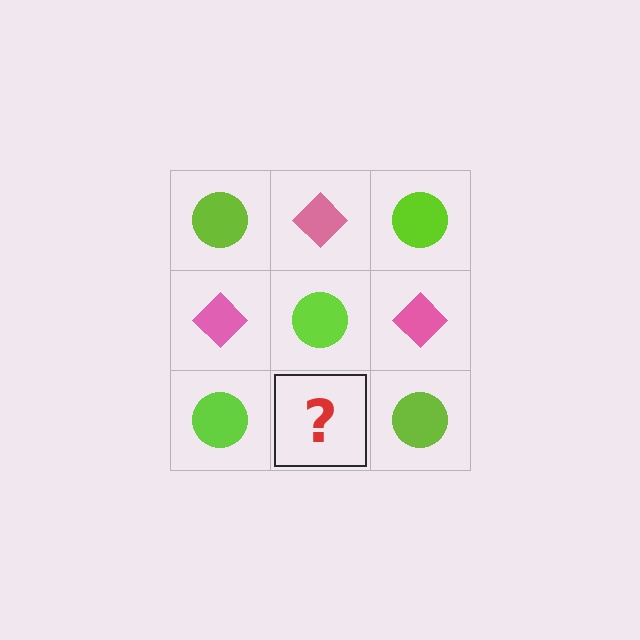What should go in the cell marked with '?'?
The missing cell should contain a pink diamond.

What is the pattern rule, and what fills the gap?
The rule is that it alternates lime circle and pink diamond in a checkerboard pattern. The gap should be filled with a pink diamond.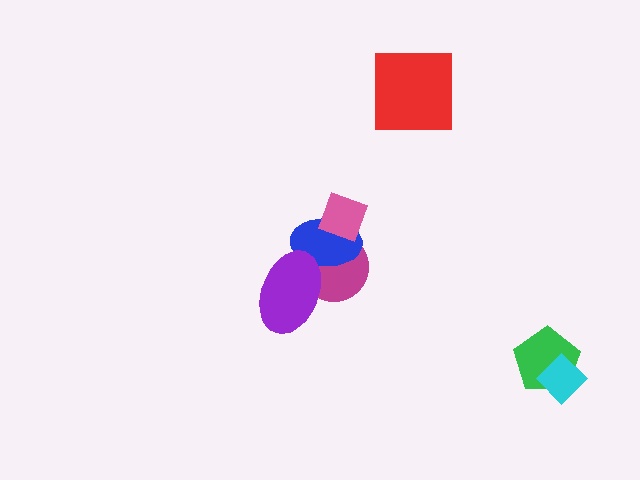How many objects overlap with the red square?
0 objects overlap with the red square.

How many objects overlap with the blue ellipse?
3 objects overlap with the blue ellipse.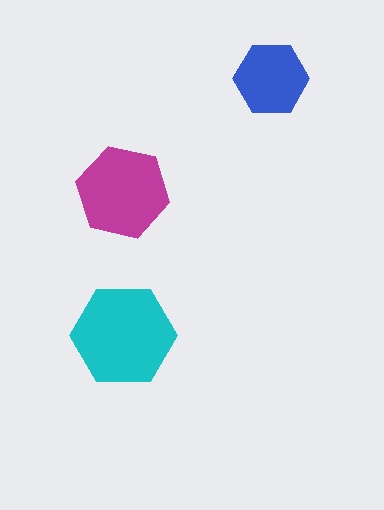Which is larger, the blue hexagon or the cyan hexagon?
The cyan one.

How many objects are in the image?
There are 3 objects in the image.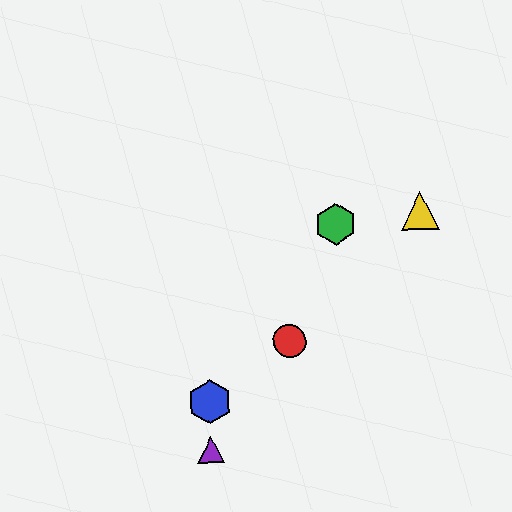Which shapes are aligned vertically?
The blue hexagon, the purple triangle are aligned vertically.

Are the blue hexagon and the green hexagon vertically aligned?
No, the blue hexagon is at x≈209 and the green hexagon is at x≈336.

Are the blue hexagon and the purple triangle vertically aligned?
Yes, both are at x≈209.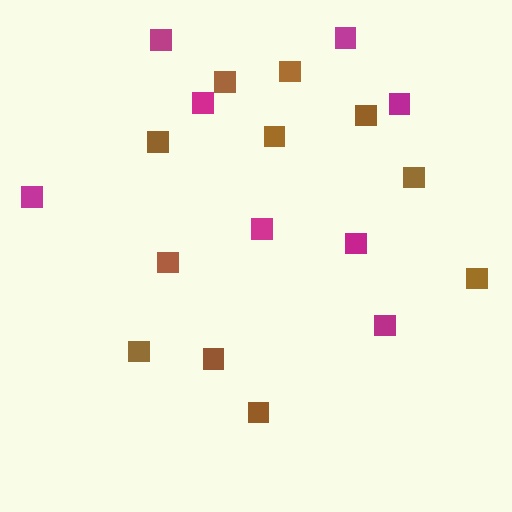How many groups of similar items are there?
There are 2 groups: one group of brown squares (11) and one group of magenta squares (8).